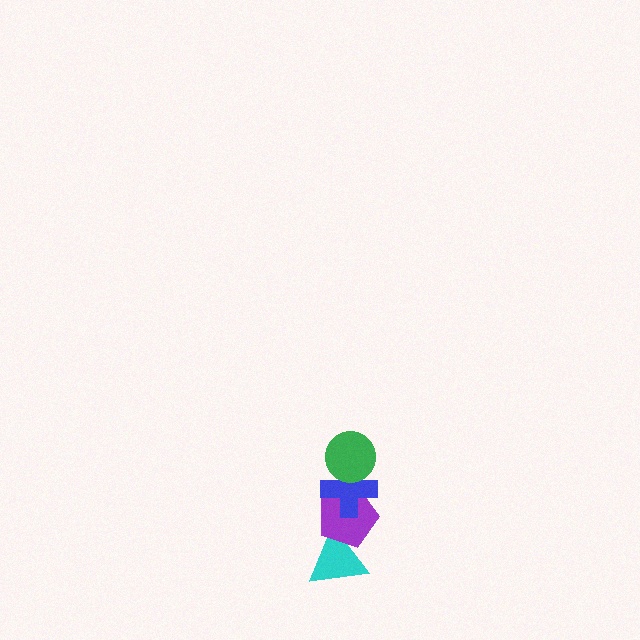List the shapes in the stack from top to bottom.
From top to bottom: the green circle, the blue cross, the purple pentagon, the cyan triangle.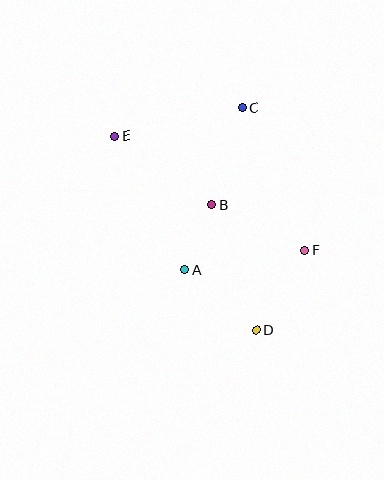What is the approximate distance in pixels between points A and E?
The distance between A and E is approximately 151 pixels.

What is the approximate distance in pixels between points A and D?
The distance between A and D is approximately 93 pixels.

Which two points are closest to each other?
Points A and B are closest to each other.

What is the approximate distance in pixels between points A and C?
The distance between A and C is approximately 172 pixels.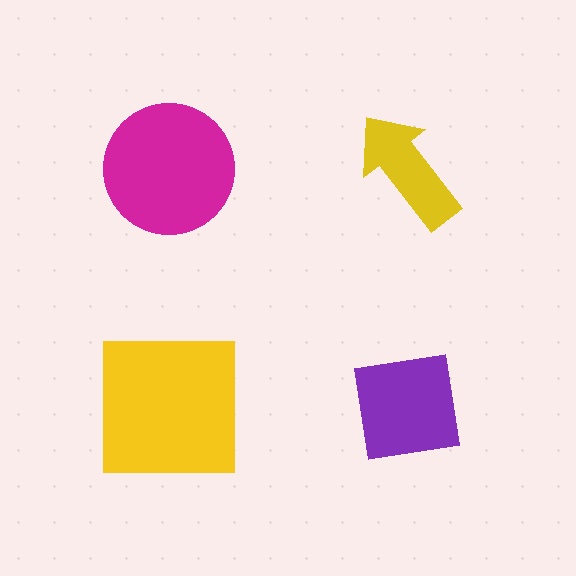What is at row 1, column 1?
A magenta circle.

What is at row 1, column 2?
A yellow arrow.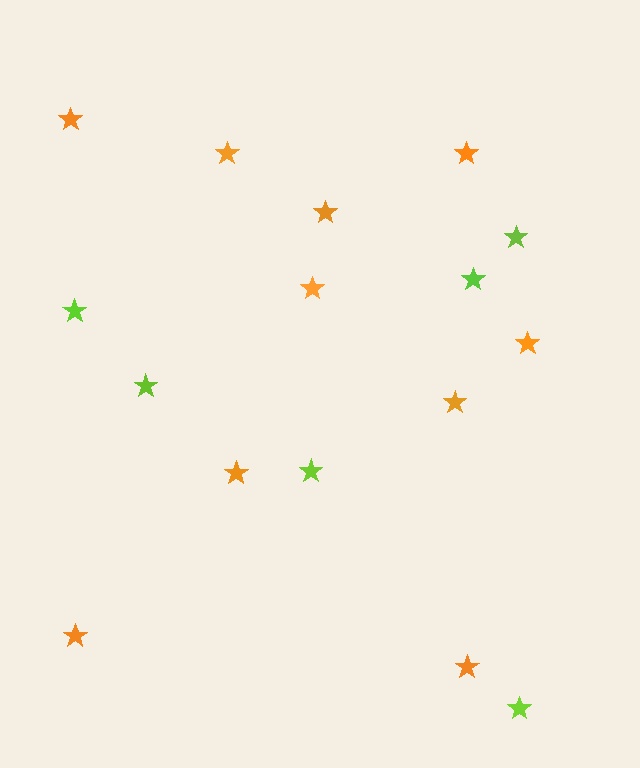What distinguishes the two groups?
There are 2 groups: one group of orange stars (10) and one group of lime stars (6).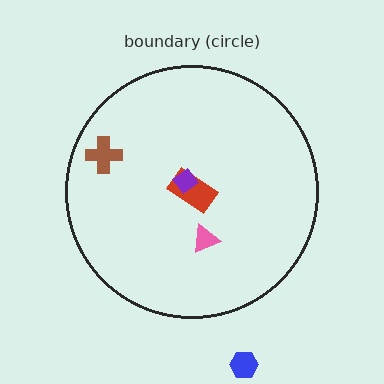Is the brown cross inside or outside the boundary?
Inside.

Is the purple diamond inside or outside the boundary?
Inside.